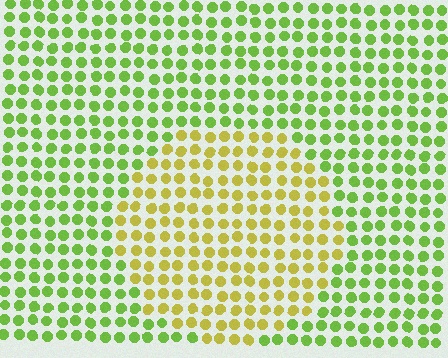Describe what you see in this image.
The image is filled with small lime elements in a uniform arrangement. A circle-shaped region is visible where the elements are tinted to a slightly different hue, forming a subtle color boundary.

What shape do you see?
I see a circle.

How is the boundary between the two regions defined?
The boundary is defined purely by a slight shift in hue (about 39 degrees). Spacing, size, and orientation are identical on both sides.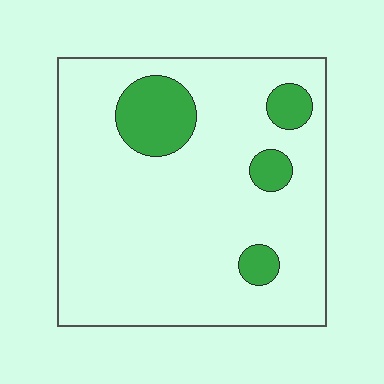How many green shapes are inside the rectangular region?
4.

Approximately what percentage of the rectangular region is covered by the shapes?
Approximately 15%.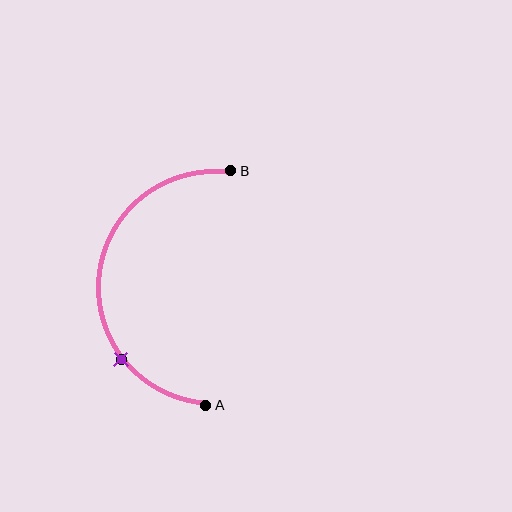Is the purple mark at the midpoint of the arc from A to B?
No. The purple mark lies on the arc but is closer to endpoint A. The arc midpoint would be at the point on the curve equidistant along the arc from both A and B.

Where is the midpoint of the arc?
The arc midpoint is the point on the curve farthest from the straight line joining A and B. It sits to the left of that line.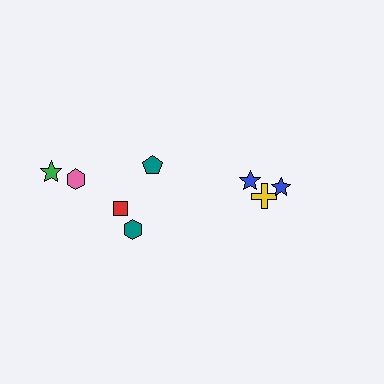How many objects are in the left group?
There are 5 objects.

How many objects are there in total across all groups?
There are 8 objects.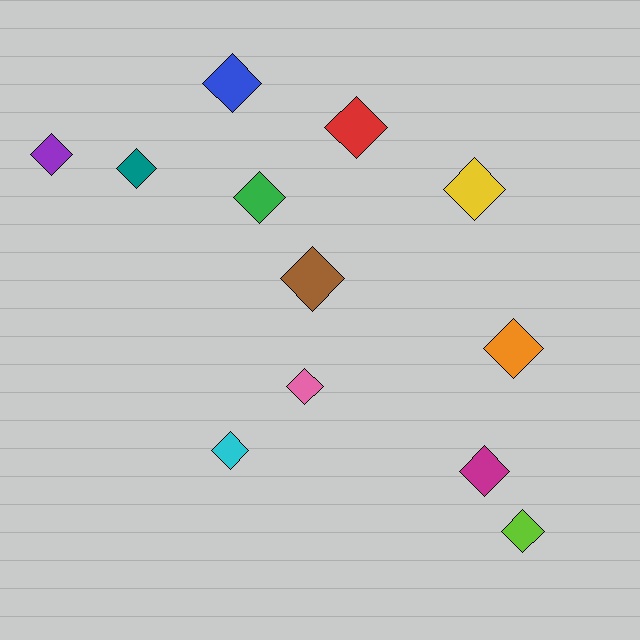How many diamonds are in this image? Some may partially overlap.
There are 12 diamonds.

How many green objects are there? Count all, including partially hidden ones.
There is 1 green object.